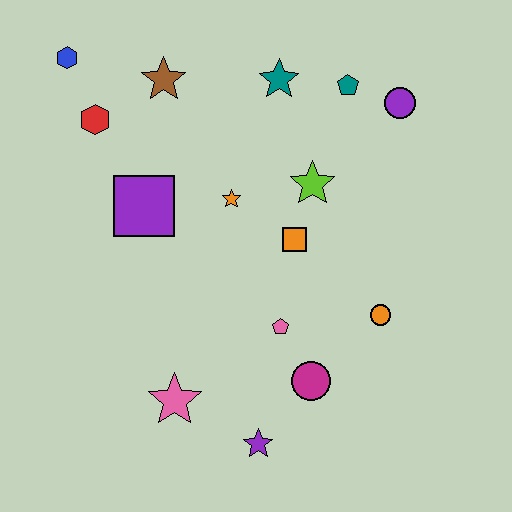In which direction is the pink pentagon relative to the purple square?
The pink pentagon is to the right of the purple square.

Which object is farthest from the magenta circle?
The blue hexagon is farthest from the magenta circle.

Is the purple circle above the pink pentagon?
Yes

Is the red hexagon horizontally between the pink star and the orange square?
No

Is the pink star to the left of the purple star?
Yes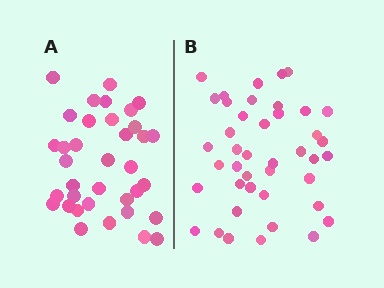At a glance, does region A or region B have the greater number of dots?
Region B (the right region) has more dots.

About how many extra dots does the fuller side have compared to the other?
Region B has about 6 more dots than region A.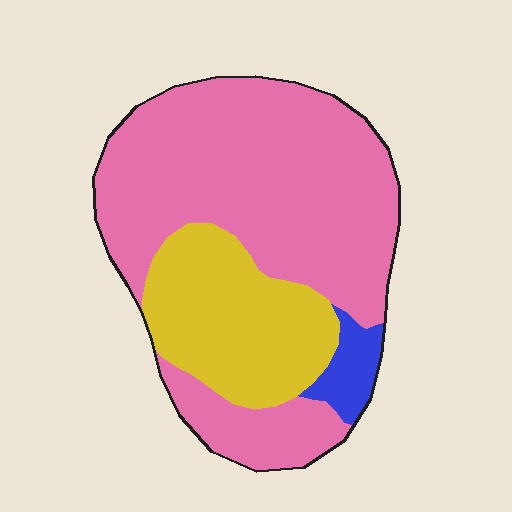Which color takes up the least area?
Blue, at roughly 5%.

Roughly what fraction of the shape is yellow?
Yellow takes up about one quarter (1/4) of the shape.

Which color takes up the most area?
Pink, at roughly 70%.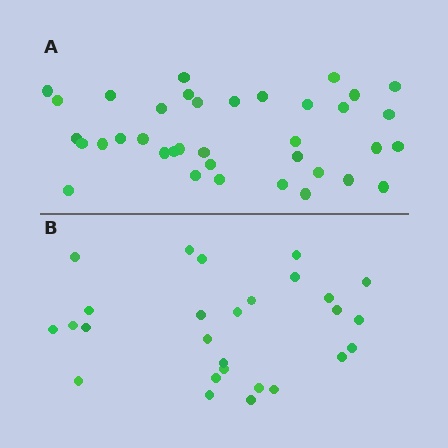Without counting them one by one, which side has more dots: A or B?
Region A (the top region) has more dots.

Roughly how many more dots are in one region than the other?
Region A has roughly 10 or so more dots than region B.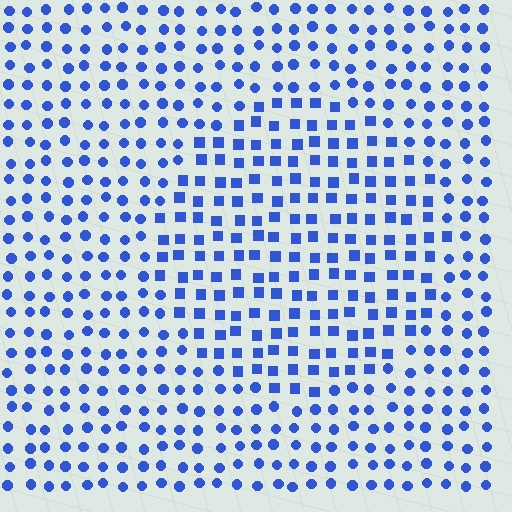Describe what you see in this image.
The image is filled with small blue elements arranged in a uniform grid. A circle-shaped region contains squares, while the surrounding area contains circles. The boundary is defined purely by the change in element shape.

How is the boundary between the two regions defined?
The boundary is defined by a change in element shape: squares inside vs. circles outside. All elements share the same color and spacing.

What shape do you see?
I see a circle.